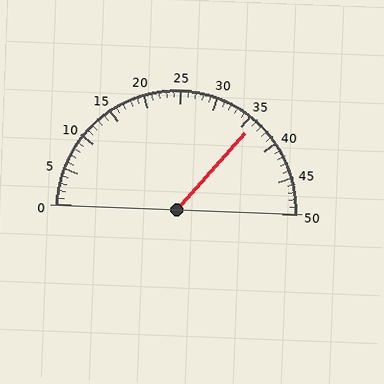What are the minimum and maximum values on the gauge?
The gauge ranges from 0 to 50.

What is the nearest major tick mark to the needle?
The nearest major tick mark is 35.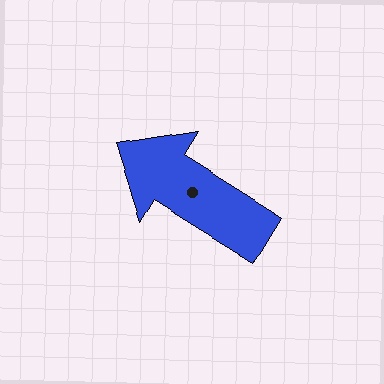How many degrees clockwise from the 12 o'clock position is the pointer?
Approximately 302 degrees.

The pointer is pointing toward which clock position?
Roughly 10 o'clock.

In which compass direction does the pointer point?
Northwest.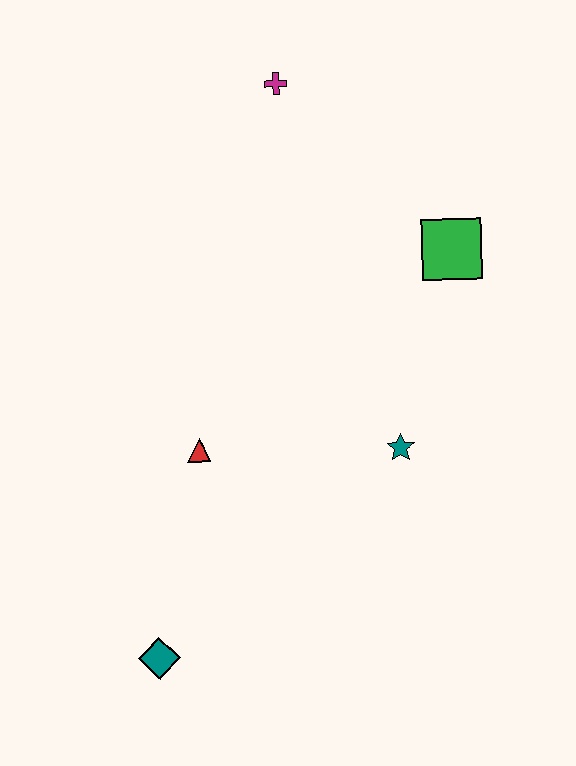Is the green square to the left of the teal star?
No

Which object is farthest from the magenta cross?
The teal diamond is farthest from the magenta cross.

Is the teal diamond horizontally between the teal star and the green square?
No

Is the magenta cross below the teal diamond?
No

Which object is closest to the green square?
The teal star is closest to the green square.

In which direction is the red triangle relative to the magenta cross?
The red triangle is below the magenta cross.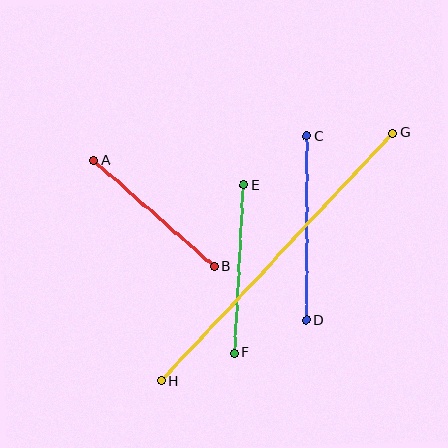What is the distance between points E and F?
The distance is approximately 169 pixels.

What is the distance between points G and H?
The distance is approximately 340 pixels.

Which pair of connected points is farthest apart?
Points G and H are farthest apart.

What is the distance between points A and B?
The distance is approximately 161 pixels.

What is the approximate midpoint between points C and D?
The midpoint is at approximately (307, 228) pixels.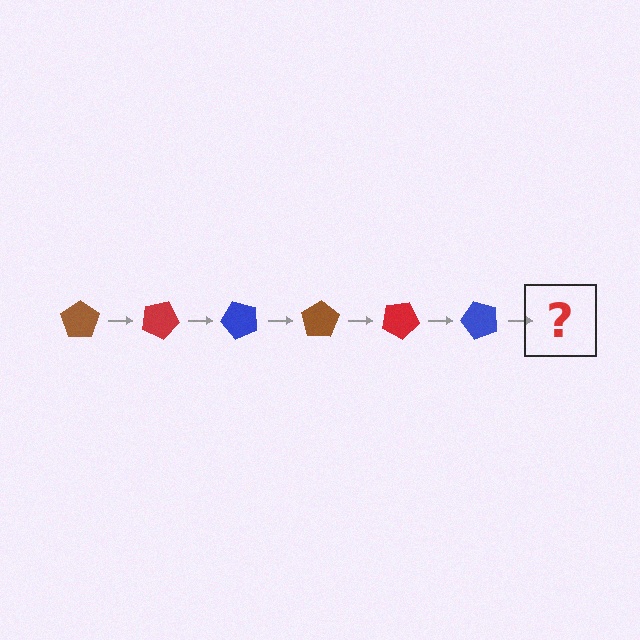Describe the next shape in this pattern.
It should be a brown pentagon, rotated 150 degrees from the start.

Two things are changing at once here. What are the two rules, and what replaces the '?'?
The two rules are that it rotates 25 degrees each step and the color cycles through brown, red, and blue. The '?' should be a brown pentagon, rotated 150 degrees from the start.